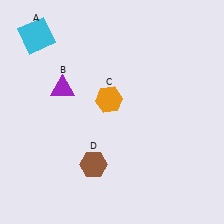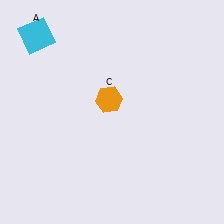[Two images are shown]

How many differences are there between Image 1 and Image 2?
There are 2 differences between the two images.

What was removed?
The purple triangle (B), the brown hexagon (D) were removed in Image 2.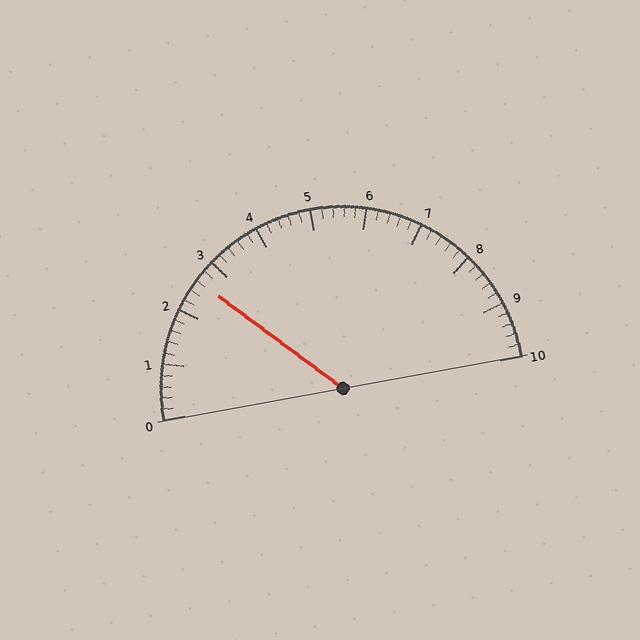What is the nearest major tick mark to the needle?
The nearest major tick mark is 3.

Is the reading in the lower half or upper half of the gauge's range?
The reading is in the lower half of the range (0 to 10).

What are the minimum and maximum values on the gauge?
The gauge ranges from 0 to 10.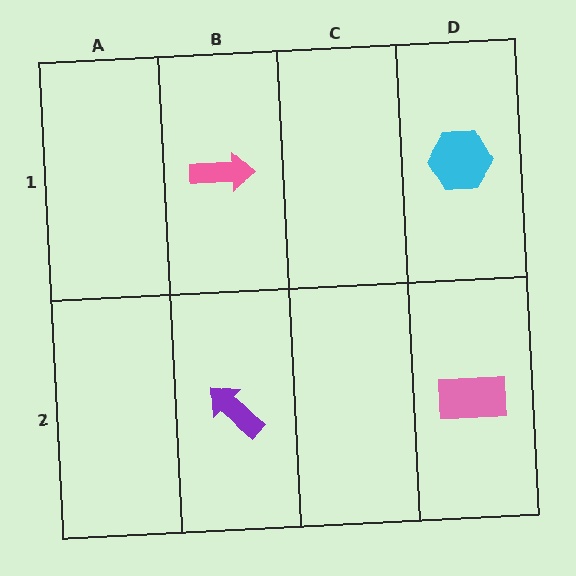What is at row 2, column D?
A pink rectangle.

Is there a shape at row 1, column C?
No, that cell is empty.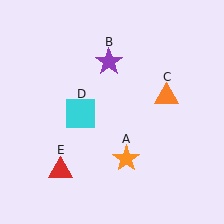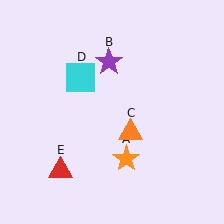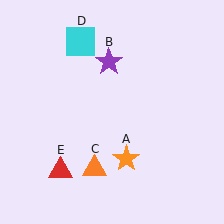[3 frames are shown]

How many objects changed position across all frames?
2 objects changed position: orange triangle (object C), cyan square (object D).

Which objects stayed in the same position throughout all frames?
Orange star (object A) and purple star (object B) and red triangle (object E) remained stationary.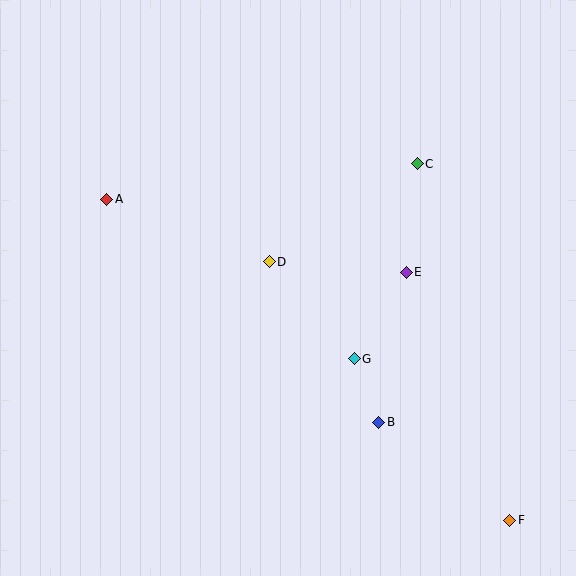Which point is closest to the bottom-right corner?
Point F is closest to the bottom-right corner.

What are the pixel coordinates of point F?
Point F is at (510, 520).